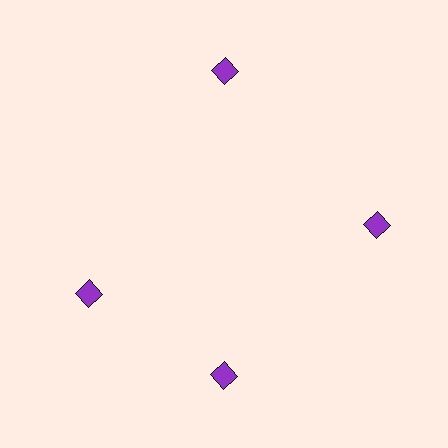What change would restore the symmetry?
The symmetry would be restored by rotating it back into even spacing with its neighbors so that all 4 diamonds sit at equal angles and equal distance from the center.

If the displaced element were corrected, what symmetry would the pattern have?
It would have 4-fold rotational symmetry — the pattern would map onto itself every 90 degrees.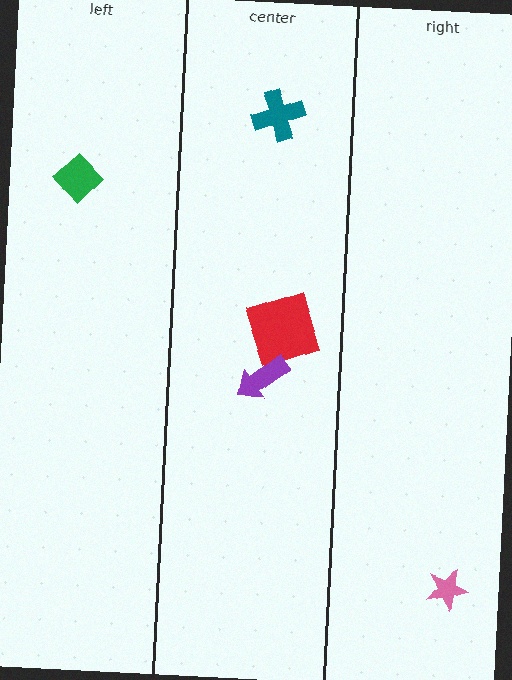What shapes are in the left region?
The green diamond.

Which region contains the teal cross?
The center region.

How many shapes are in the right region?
1.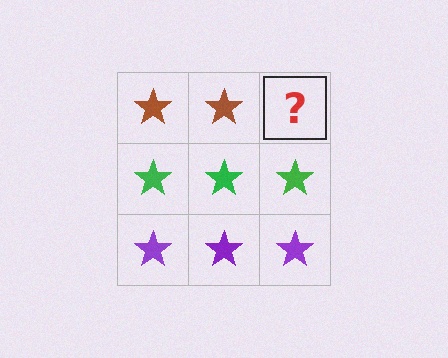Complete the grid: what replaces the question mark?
The question mark should be replaced with a brown star.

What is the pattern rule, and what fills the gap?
The rule is that each row has a consistent color. The gap should be filled with a brown star.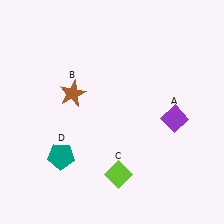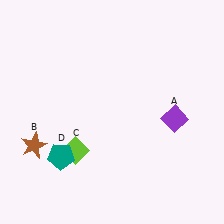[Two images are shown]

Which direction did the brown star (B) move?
The brown star (B) moved down.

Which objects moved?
The objects that moved are: the brown star (B), the lime diamond (C).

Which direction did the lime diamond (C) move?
The lime diamond (C) moved left.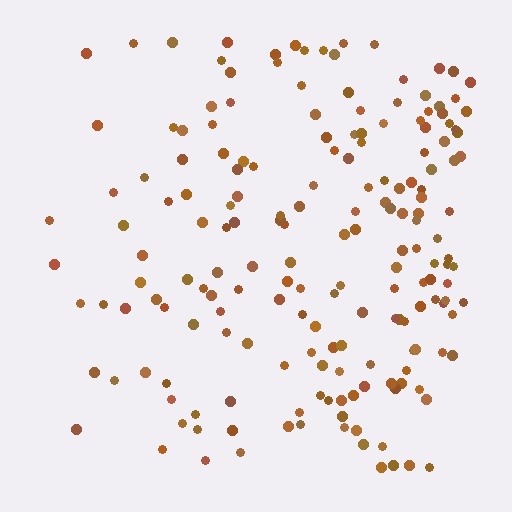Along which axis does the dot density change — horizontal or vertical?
Horizontal.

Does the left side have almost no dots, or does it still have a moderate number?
Still a moderate number, just noticeably fewer than the right.